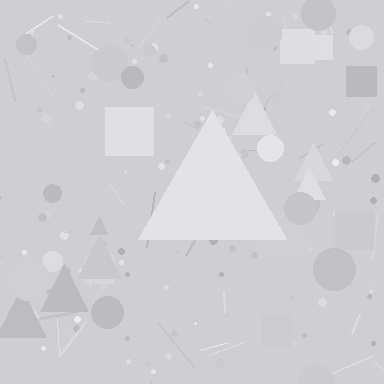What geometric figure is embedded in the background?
A triangle is embedded in the background.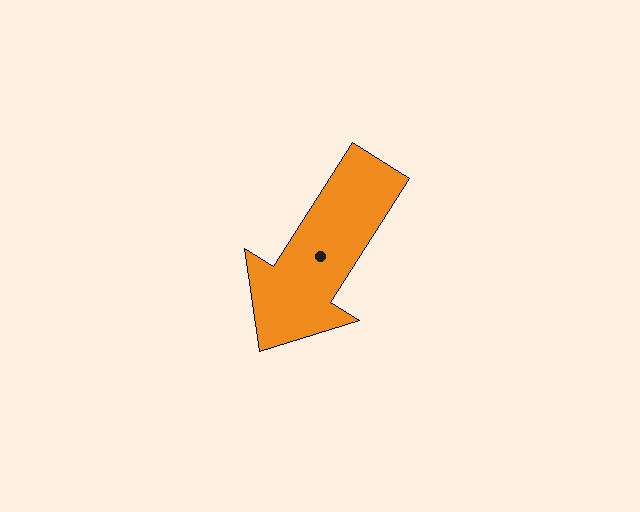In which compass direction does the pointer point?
Southwest.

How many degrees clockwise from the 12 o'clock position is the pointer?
Approximately 212 degrees.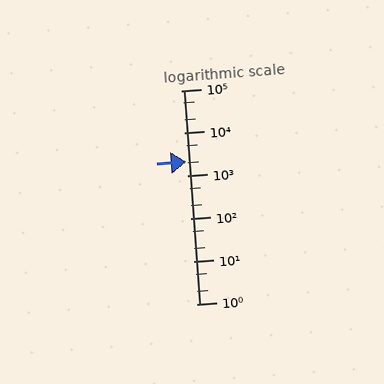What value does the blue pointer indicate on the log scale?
The pointer indicates approximately 2100.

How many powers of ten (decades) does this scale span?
The scale spans 5 decades, from 1 to 100000.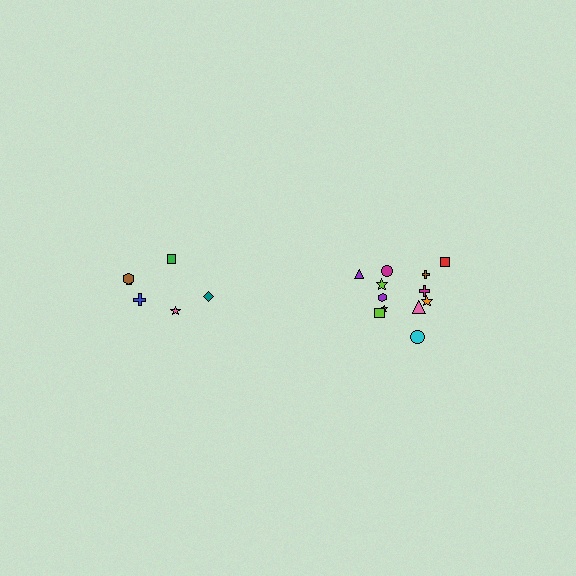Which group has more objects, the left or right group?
The right group.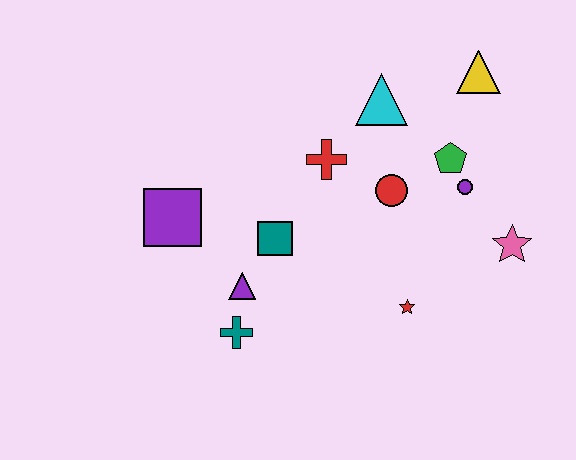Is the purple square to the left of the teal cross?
Yes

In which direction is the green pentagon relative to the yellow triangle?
The green pentagon is below the yellow triangle.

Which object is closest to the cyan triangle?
The red cross is closest to the cyan triangle.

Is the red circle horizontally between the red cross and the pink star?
Yes